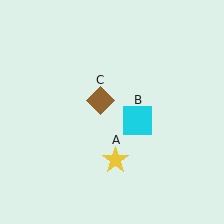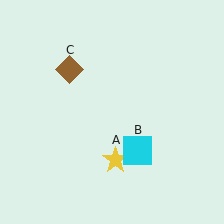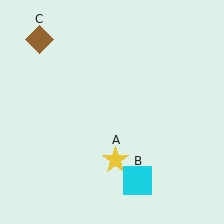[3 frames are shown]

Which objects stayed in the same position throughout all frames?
Yellow star (object A) remained stationary.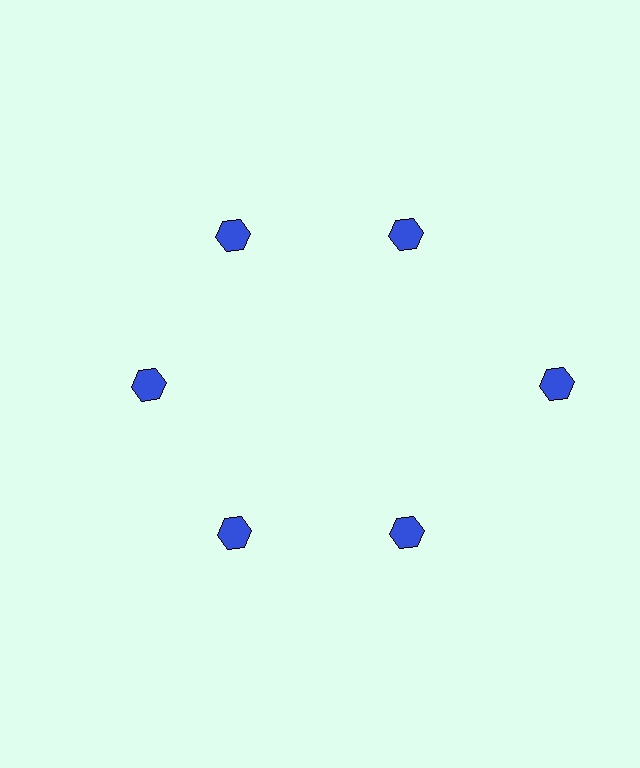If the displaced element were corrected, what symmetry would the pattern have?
It would have 6-fold rotational symmetry — the pattern would map onto itself every 60 degrees.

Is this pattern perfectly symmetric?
No. The 6 blue hexagons are arranged in a ring, but one element near the 3 o'clock position is pushed outward from the center, breaking the 6-fold rotational symmetry.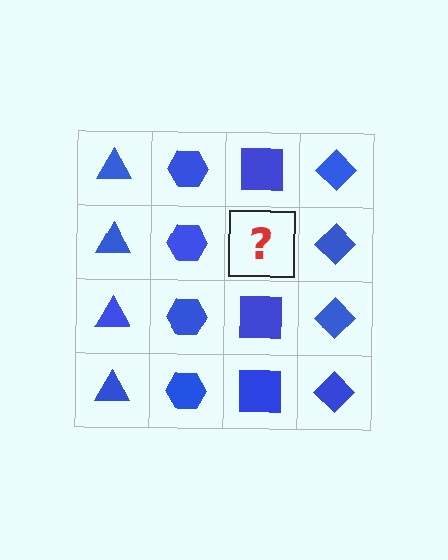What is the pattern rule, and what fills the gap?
The rule is that each column has a consistent shape. The gap should be filled with a blue square.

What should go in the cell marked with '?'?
The missing cell should contain a blue square.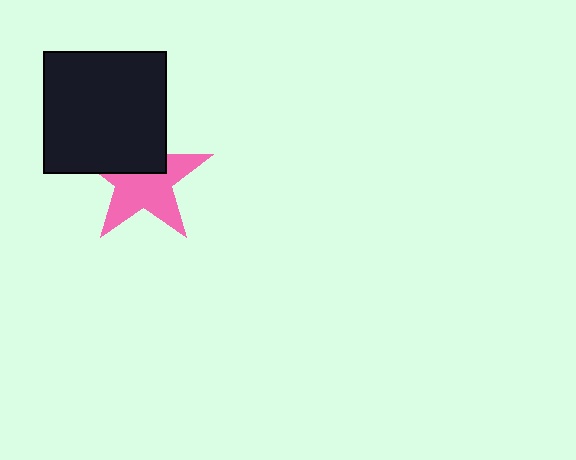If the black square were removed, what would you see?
You would see the complete pink star.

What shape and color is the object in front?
The object in front is a black square.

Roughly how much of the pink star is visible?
About half of it is visible (roughly 61%).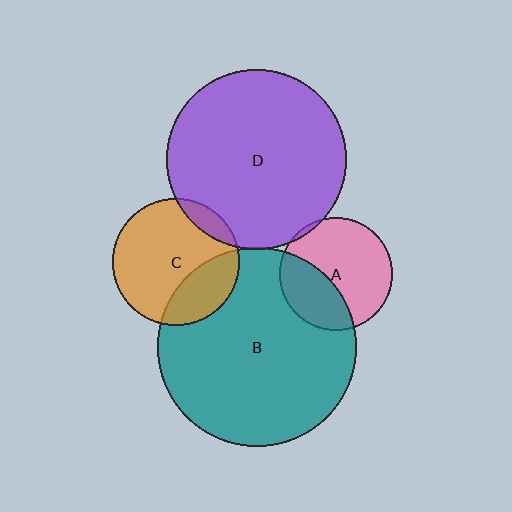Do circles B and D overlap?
Yes.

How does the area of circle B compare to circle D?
Approximately 1.2 times.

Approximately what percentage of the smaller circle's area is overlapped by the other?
Approximately 5%.